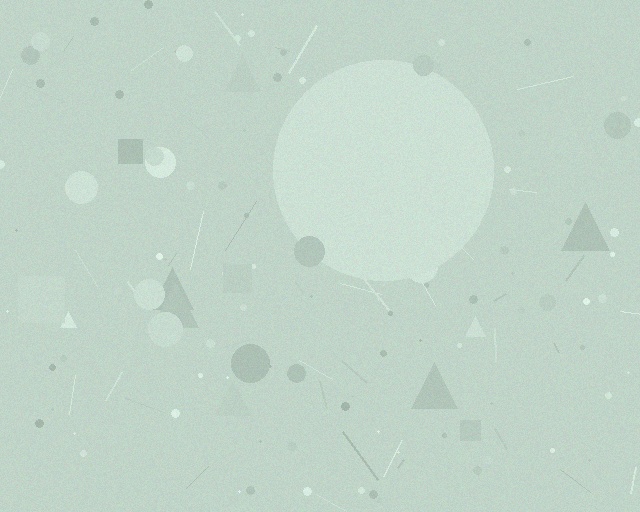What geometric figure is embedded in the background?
A circle is embedded in the background.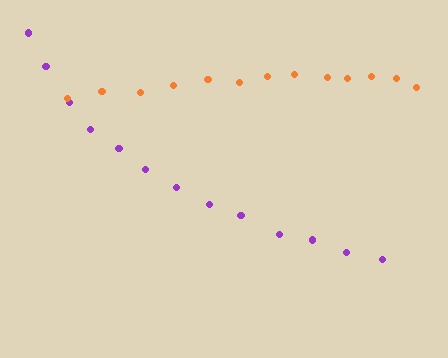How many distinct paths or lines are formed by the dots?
There are 2 distinct paths.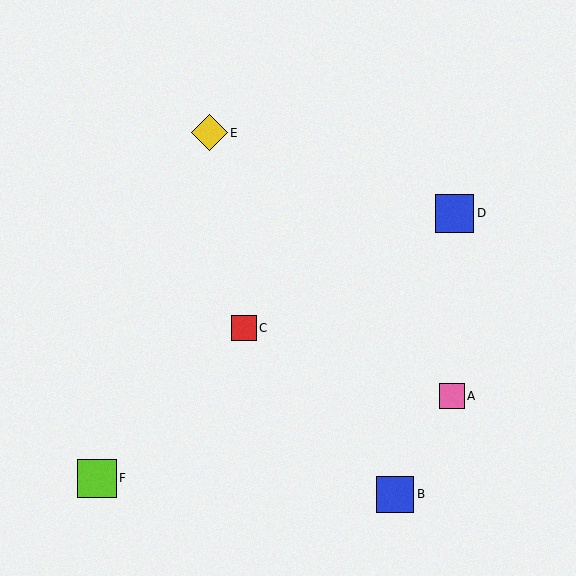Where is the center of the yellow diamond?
The center of the yellow diamond is at (209, 133).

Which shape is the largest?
The lime square (labeled F) is the largest.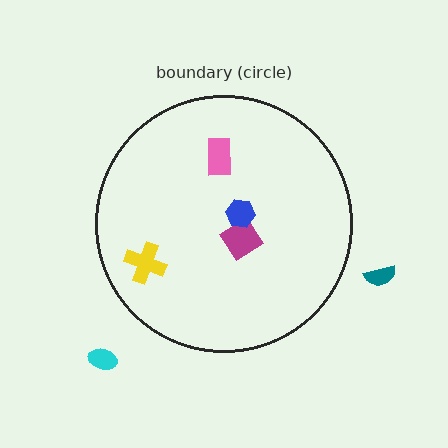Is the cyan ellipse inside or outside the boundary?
Outside.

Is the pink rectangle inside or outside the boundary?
Inside.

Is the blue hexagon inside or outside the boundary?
Inside.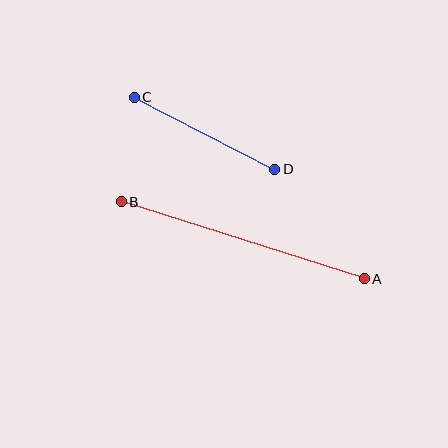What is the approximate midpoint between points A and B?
The midpoint is at approximately (243, 240) pixels.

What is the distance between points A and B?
The distance is approximately 255 pixels.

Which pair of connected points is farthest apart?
Points A and B are farthest apart.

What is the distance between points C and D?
The distance is approximately 158 pixels.